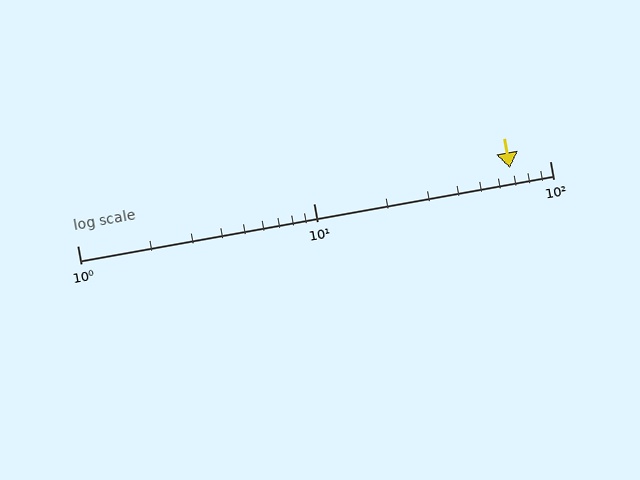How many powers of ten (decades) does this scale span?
The scale spans 2 decades, from 1 to 100.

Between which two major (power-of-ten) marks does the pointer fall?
The pointer is between 10 and 100.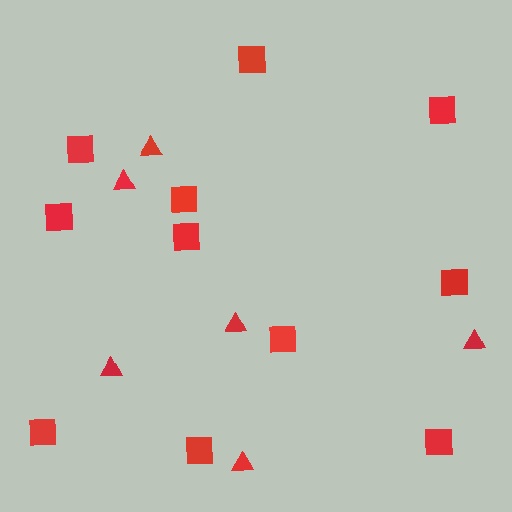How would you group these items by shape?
There are 2 groups: one group of squares (11) and one group of triangles (6).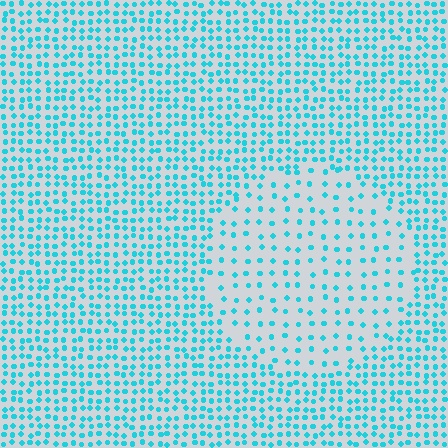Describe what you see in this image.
The image contains small cyan elements arranged at two different densities. A circle-shaped region is visible where the elements are less densely packed than the surrounding area.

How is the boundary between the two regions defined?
The boundary is defined by a change in element density (approximately 2.2x ratio). All elements are the same color, size, and shape.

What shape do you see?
I see a circle.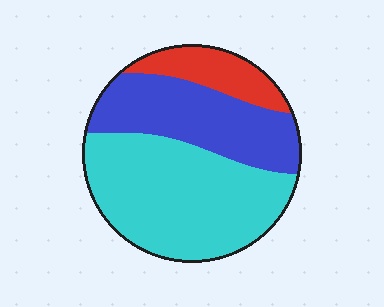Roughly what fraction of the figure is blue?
Blue covers 33% of the figure.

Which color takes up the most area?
Cyan, at roughly 55%.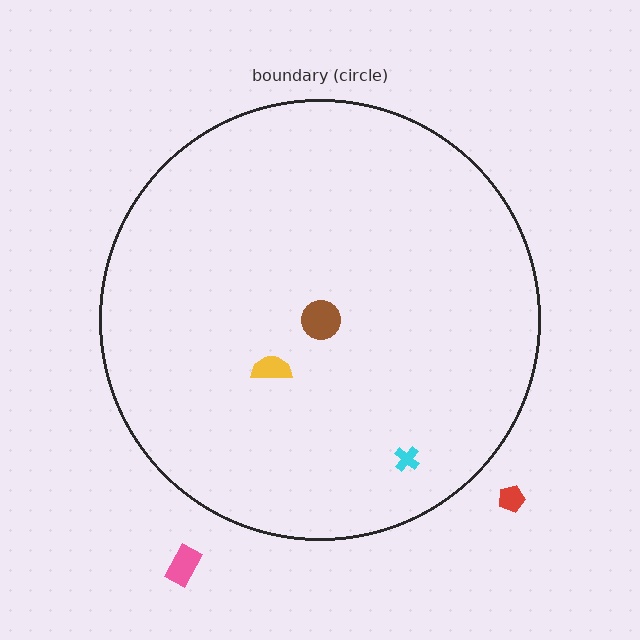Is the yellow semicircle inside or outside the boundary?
Inside.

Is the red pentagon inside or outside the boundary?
Outside.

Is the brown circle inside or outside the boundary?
Inside.